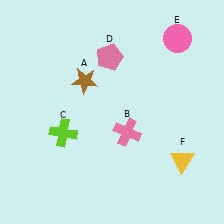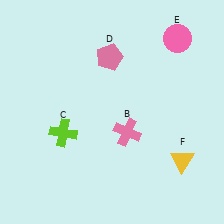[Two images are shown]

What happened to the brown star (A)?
The brown star (A) was removed in Image 2. It was in the top-left area of Image 1.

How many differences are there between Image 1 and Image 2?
There is 1 difference between the two images.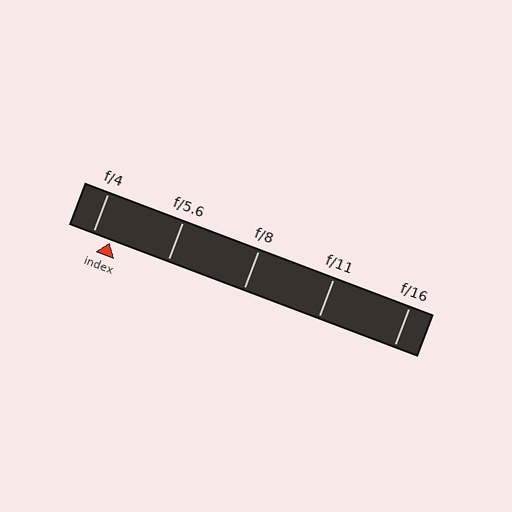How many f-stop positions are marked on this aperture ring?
There are 5 f-stop positions marked.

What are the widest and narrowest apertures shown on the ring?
The widest aperture shown is f/4 and the narrowest is f/16.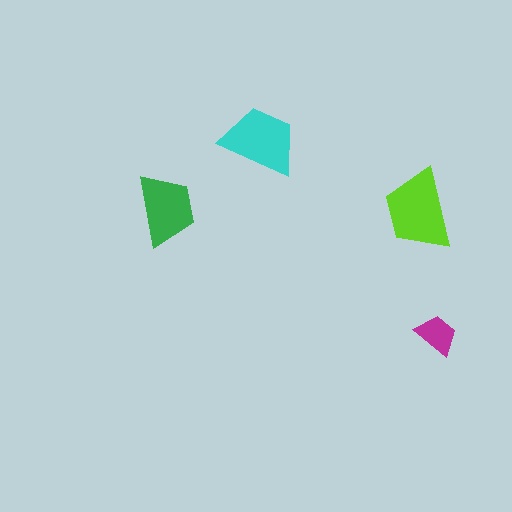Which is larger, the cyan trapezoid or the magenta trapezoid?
The cyan one.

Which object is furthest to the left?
The green trapezoid is leftmost.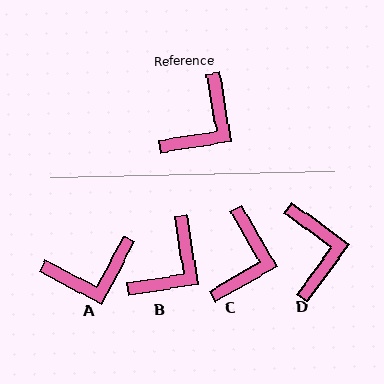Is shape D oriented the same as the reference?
No, it is off by about 44 degrees.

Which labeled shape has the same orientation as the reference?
B.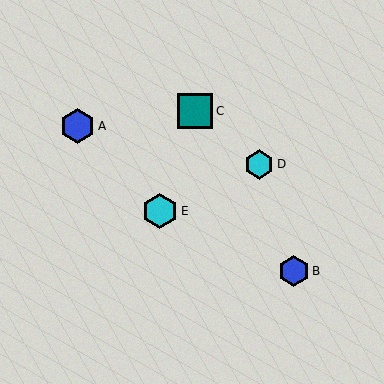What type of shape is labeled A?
Shape A is a blue hexagon.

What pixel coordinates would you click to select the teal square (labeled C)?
Click at (195, 111) to select the teal square C.